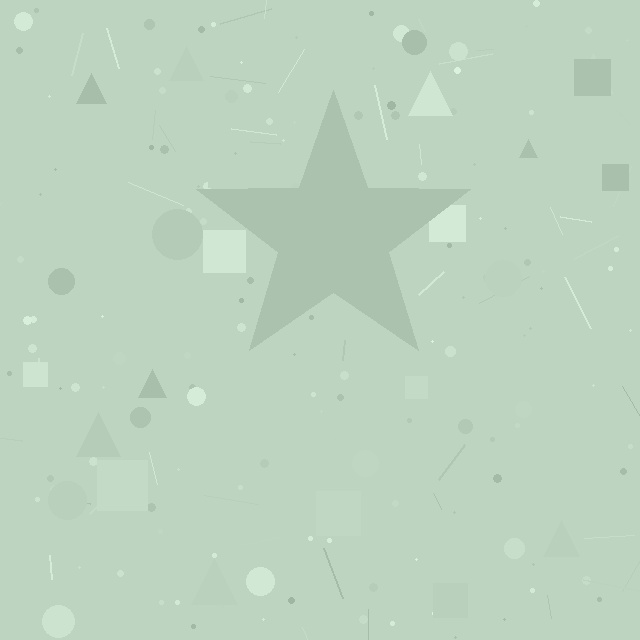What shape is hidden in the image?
A star is hidden in the image.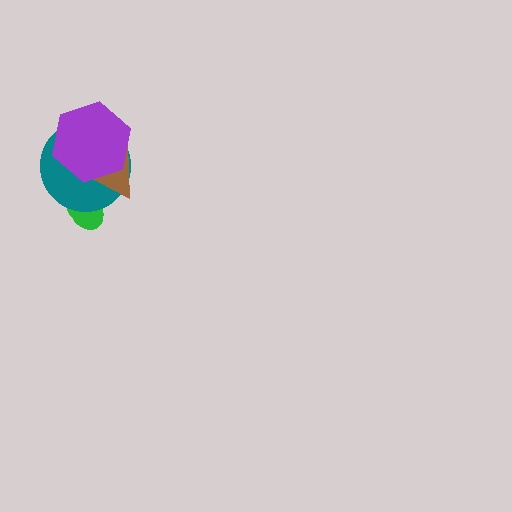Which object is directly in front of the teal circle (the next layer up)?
The brown triangle is directly in front of the teal circle.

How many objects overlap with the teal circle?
3 objects overlap with the teal circle.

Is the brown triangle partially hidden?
Yes, it is partially covered by another shape.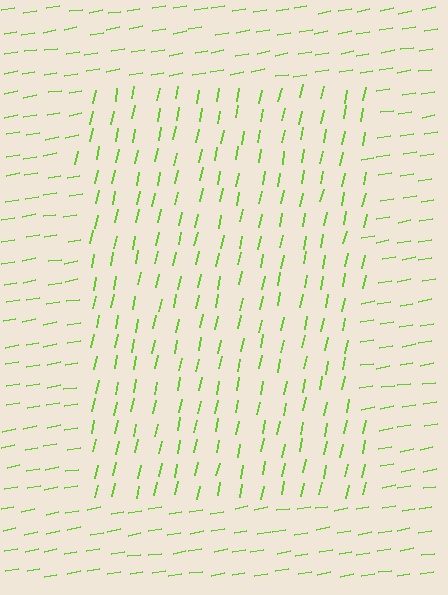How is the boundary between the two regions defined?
The boundary is defined purely by a change in line orientation (approximately 69 degrees difference). All lines are the same color and thickness.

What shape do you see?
I see a rectangle.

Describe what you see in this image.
The image is filled with small lime line segments. A rectangle region in the image has lines oriented differently from the surrounding lines, creating a visible texture boundary.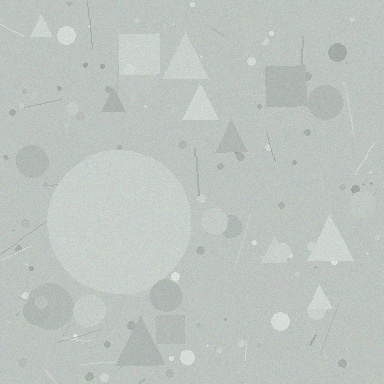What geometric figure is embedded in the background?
A circle is embedded in the background.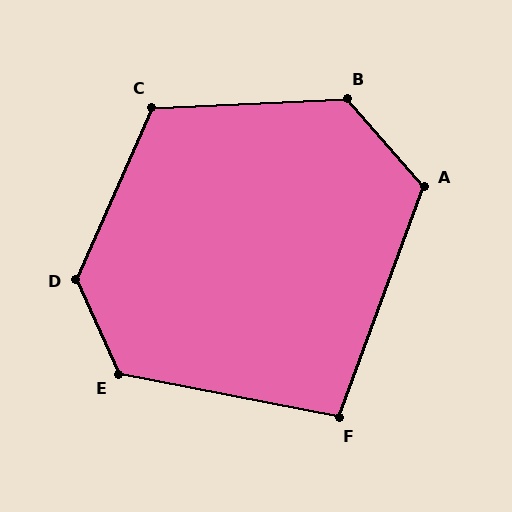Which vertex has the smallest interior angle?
F, at approximately 99 degrees.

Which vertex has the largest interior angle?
D, at approximately 132 degrees.